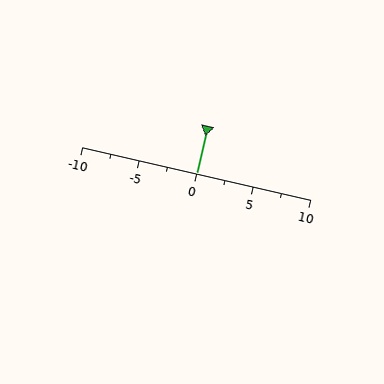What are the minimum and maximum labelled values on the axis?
The axis runs from -10 to 10.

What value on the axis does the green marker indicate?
The marker indicates approximately 0.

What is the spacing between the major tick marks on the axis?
The major ticks are spaced 5 apart.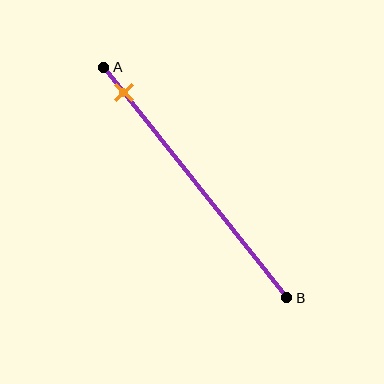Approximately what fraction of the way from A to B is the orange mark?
The orange mark is approximately 10% of the way from A to B.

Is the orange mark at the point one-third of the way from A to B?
No, the mark is at about 10% from A, not at the 33% one-third point.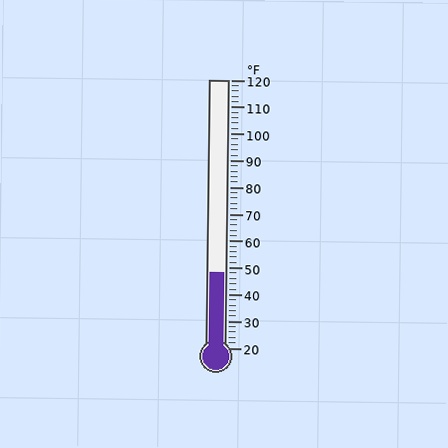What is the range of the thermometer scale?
The thermometer scale ranges from 20°F to 120°F.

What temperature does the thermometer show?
The thermometer shows approximately 48°F.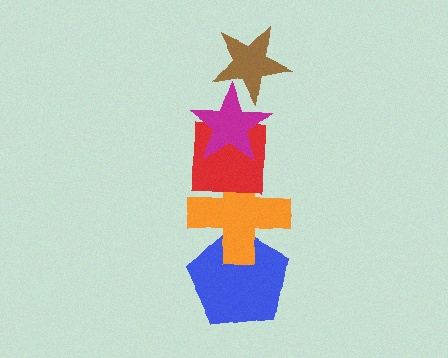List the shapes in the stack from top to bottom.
From top to bottom: the brown star, the magenta star, the red square, the orange cross, the blue pentagon.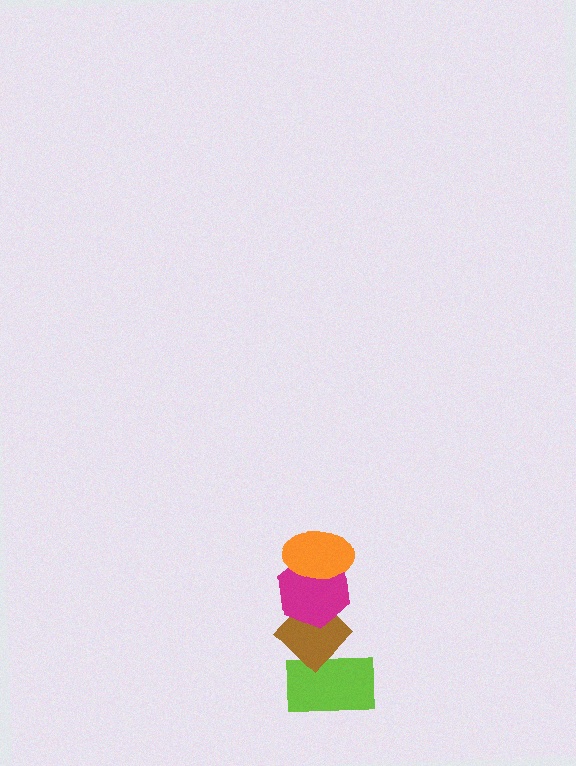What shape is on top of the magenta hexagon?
The orange ellipse is on top of the magenta hexagon.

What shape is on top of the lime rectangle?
The brown diamond is on top of the lime rectangle.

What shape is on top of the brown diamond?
The magenta hexagon is on top of the brown diamond.